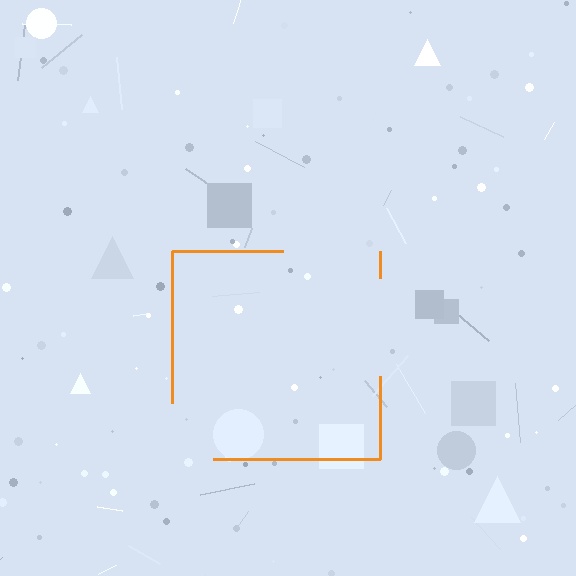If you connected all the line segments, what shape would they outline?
They would outline a square.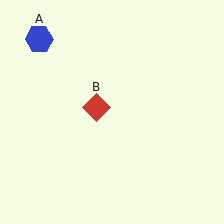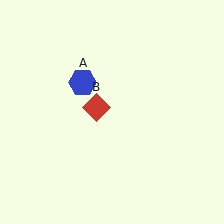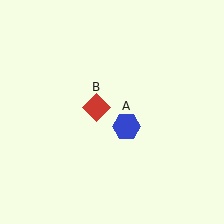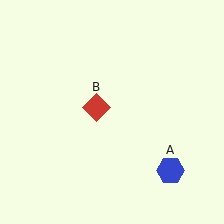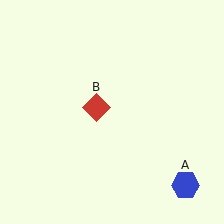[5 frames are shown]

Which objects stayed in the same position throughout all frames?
Red diamond (object B) remained stationary.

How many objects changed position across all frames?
1 object changed position: blue hexagon (object A).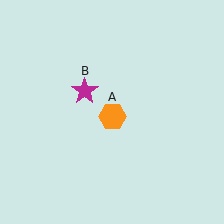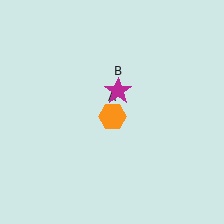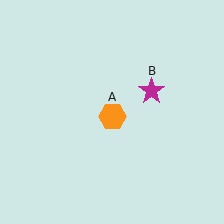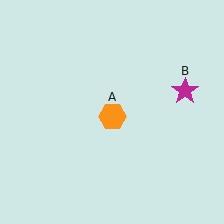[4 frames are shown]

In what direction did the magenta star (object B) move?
The magenta star (object B) moved right.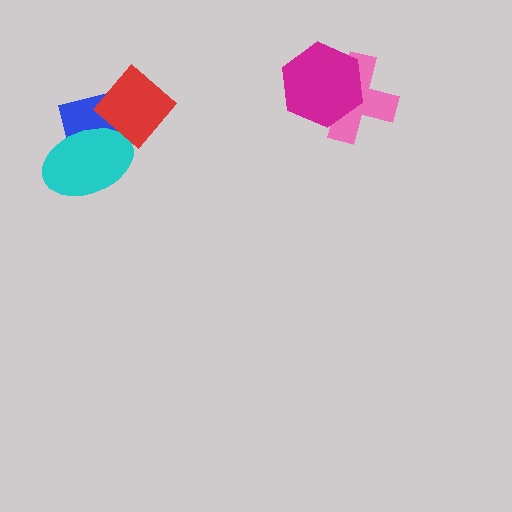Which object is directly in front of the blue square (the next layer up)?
The cyan ellipse is directly in front of the blue square.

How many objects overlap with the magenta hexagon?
1 object overlaps with the magenta hexagon.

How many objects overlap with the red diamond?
2 objects overlap with the red diamond.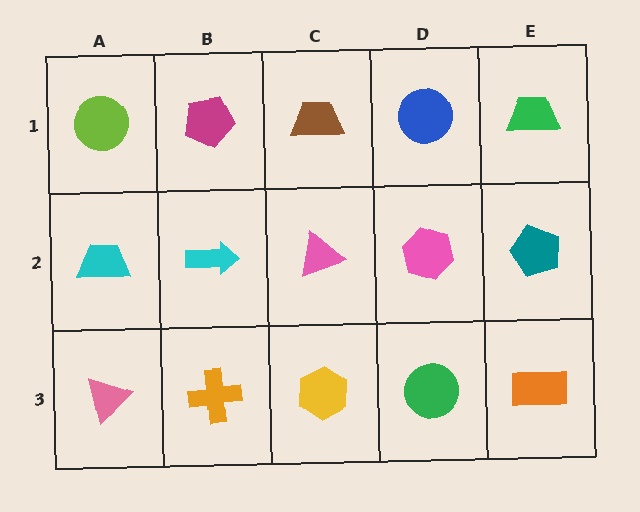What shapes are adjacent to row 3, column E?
A teal pentagon (row 2, column E), a green circle (row 3, column D).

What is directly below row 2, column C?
A yellow hexagon.